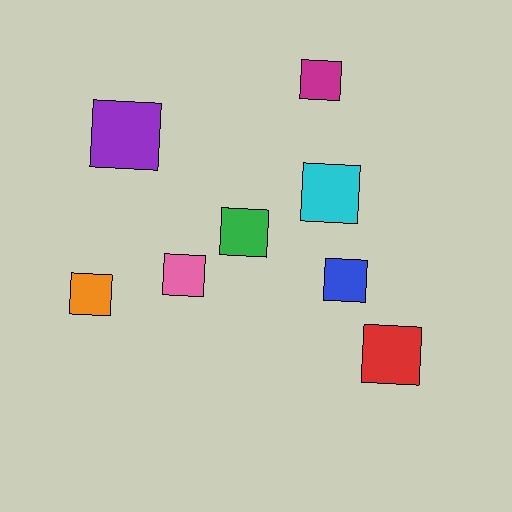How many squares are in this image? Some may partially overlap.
There are 8 squares.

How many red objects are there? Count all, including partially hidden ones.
There is 1 red object.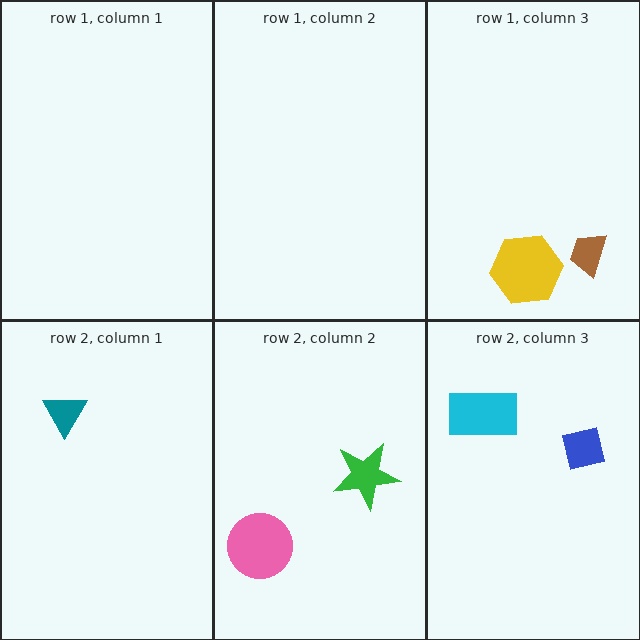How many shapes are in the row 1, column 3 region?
2.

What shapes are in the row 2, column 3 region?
The blue square, the cyan rectangle.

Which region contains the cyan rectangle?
The row 2, column 3 region.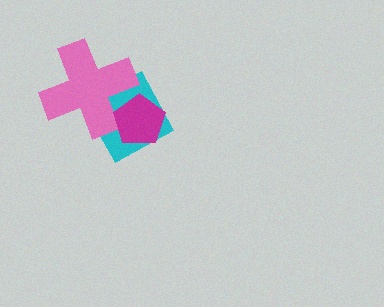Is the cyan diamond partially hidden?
Yes, it is partially covered by another shape.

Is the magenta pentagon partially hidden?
No, no other shape covers it.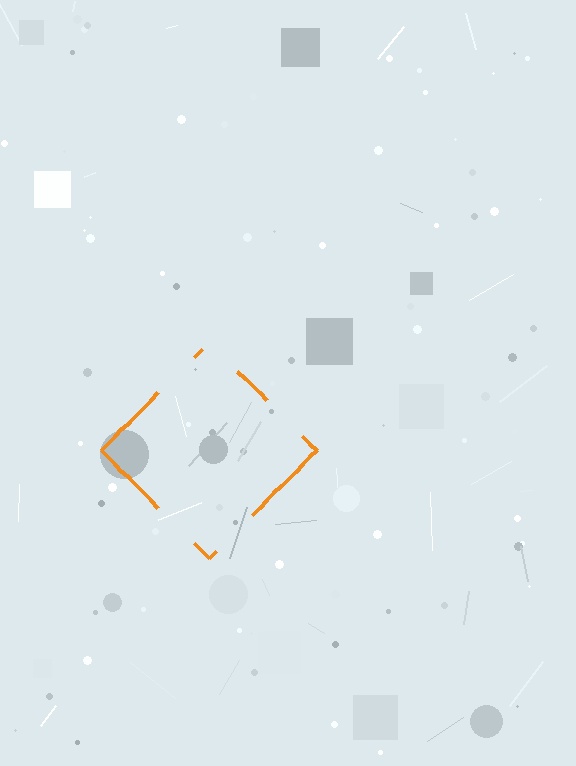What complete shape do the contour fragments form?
The contour fragments form a diamond.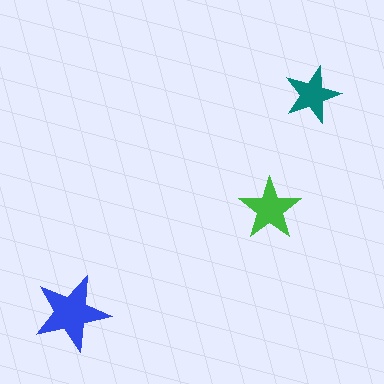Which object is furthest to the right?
The teal star is rightmost.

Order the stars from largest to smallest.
the blue one, the green one, the teal one.